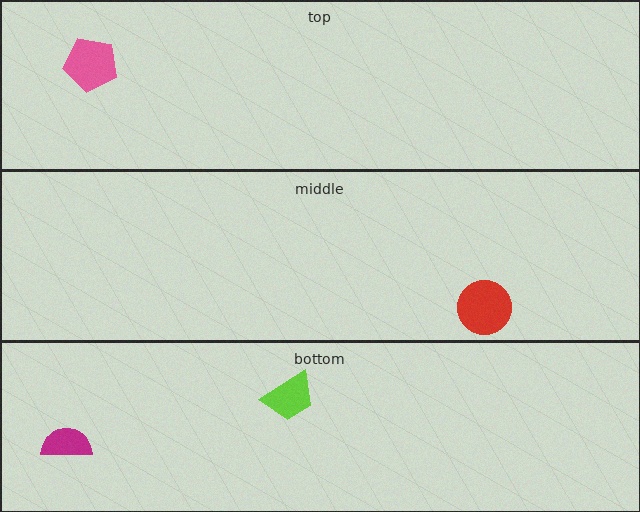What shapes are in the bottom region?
The magenta semicircle, the lime trapezoid.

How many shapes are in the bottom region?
2.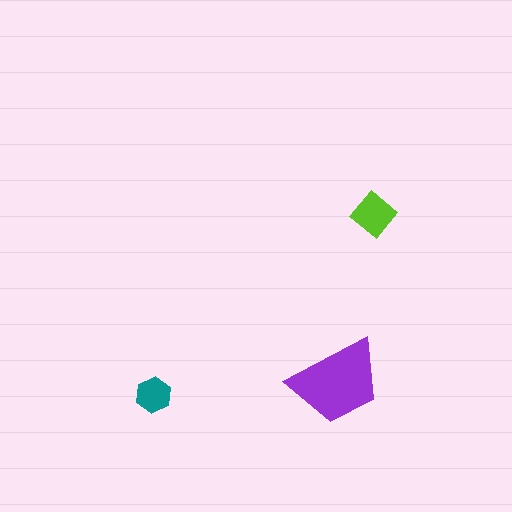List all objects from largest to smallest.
The purple trapezoid, the lime diamond, the teal hexagon.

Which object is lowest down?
The teal hexagon is bottommost.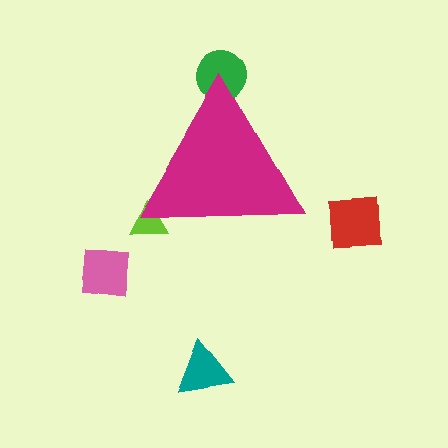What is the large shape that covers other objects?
A magenta triangle.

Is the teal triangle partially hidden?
No, the teal triangle is fully visible.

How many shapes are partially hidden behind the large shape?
2 shapes are partially hidden.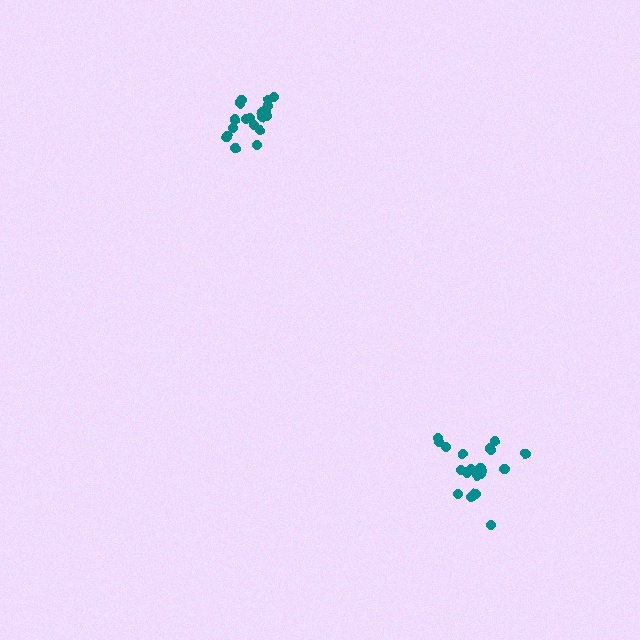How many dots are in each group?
Group 1: 21 dots, Group 2: 19 dots (40 total).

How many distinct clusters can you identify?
There are 2 distinct clusters.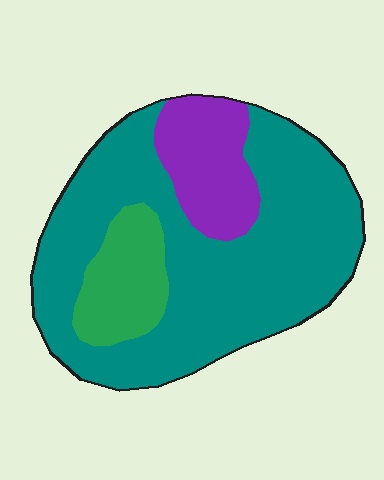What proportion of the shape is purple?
Purple takes up about one sixth (1/6) of the shape.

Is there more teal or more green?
Teal.